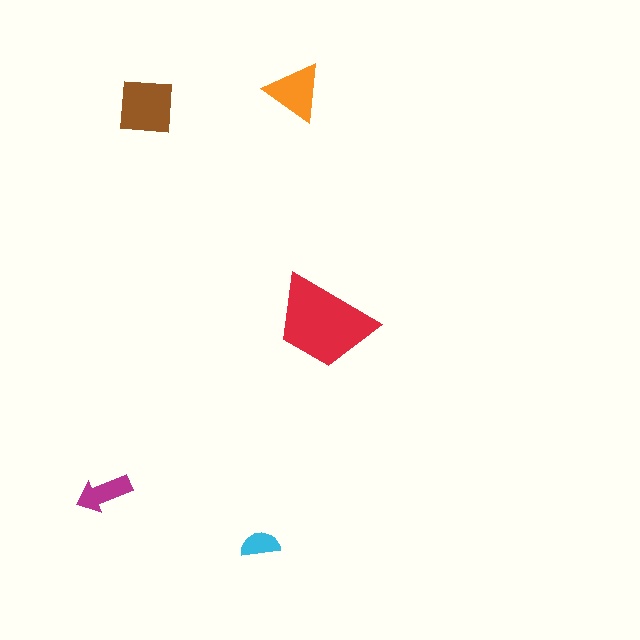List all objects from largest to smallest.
The red trapezoid, the brown square, the orange triangle, the magenta arrow, the cyan semicircle.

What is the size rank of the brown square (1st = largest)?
2nd.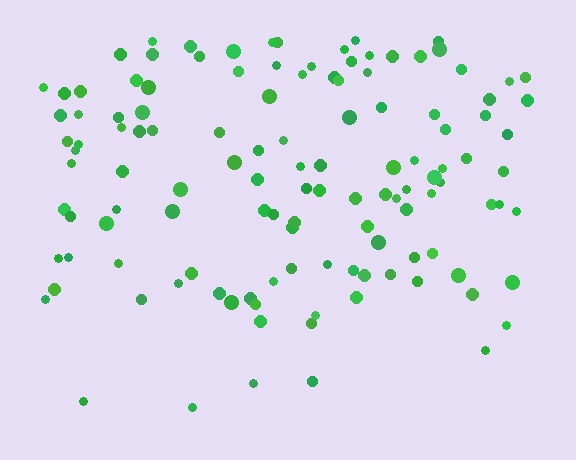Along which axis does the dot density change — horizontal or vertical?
Vertical.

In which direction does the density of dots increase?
From bottom to top, with the top side densest.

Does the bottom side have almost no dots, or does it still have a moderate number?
Still a moderate number, just noticeably fewer than the top.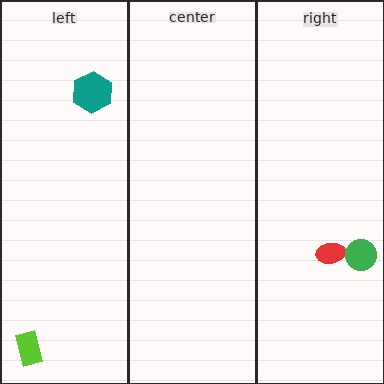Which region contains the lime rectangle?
The left region.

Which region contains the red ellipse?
The right region.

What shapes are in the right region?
The red ellipse, the green circle.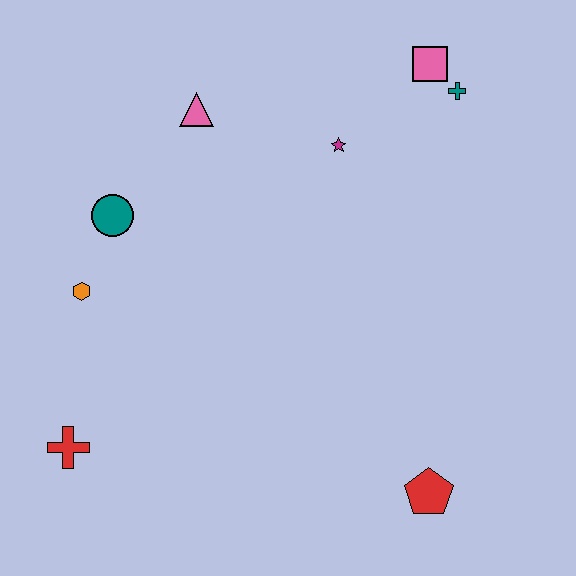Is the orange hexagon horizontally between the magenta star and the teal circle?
No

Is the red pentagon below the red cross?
Yes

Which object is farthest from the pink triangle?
The red pentagon is farthest from the pink triangle.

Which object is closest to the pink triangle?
The teal circle is closest to the pink triangle.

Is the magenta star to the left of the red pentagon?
Yes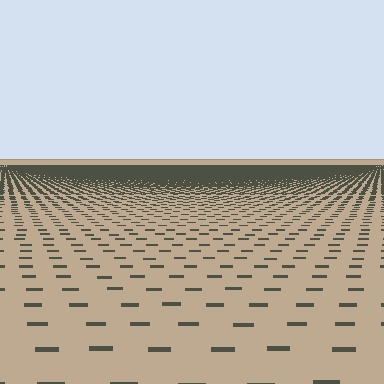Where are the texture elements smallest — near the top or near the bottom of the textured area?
Near the top.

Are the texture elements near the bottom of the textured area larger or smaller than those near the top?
Larger. Near the bottom, elements are closer to the viewer and appear at a bigger on-screen size.